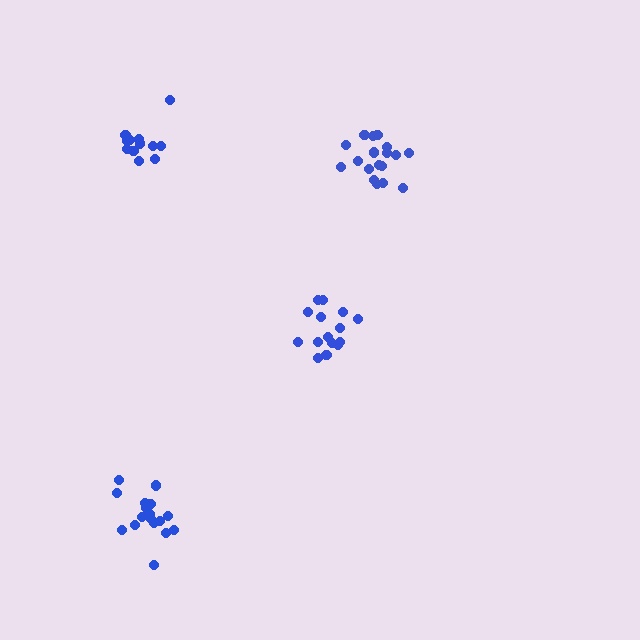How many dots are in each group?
Group 1: 17 dots, Group 2: 15 dots, Group 3: 12 dots, Group 4: 18 dots (62 total).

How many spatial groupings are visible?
There are 4 spatial groupings.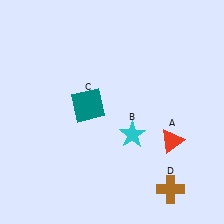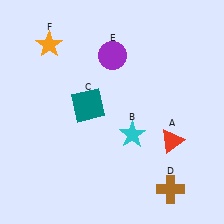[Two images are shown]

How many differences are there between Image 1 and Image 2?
There are 2 differences between the two images.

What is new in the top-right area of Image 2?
A purple circle (E) was added in the top-right area of Image 2.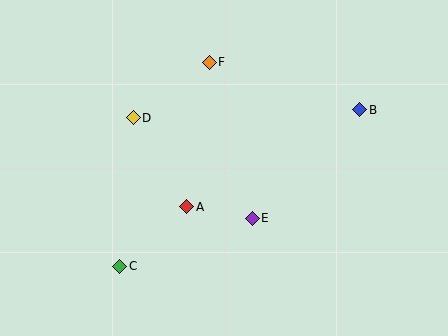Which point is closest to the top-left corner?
Point D is closest to the top-left corner.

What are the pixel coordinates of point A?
Point A is at (187, 207).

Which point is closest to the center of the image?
Point A at (187, 207) is closest to the center.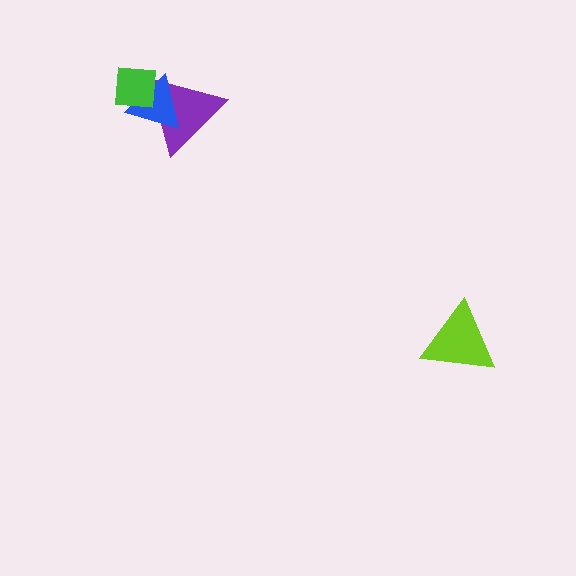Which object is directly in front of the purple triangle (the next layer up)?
The blue triangle is directly in front of the purple triangle.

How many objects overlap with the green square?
2 objects overlap with the green square.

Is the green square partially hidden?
No, no other shape covers it.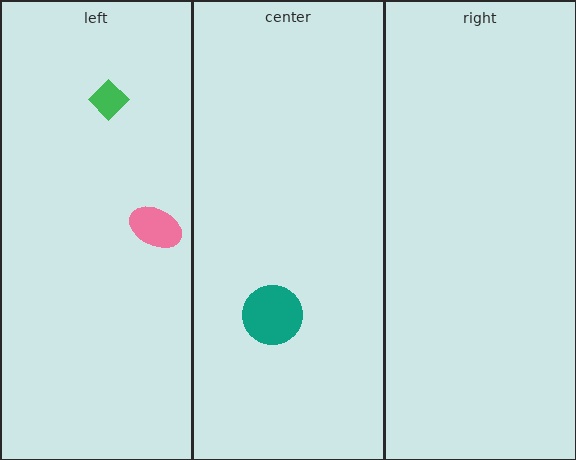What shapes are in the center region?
The teal circle.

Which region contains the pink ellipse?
The left region.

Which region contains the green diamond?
The left region.